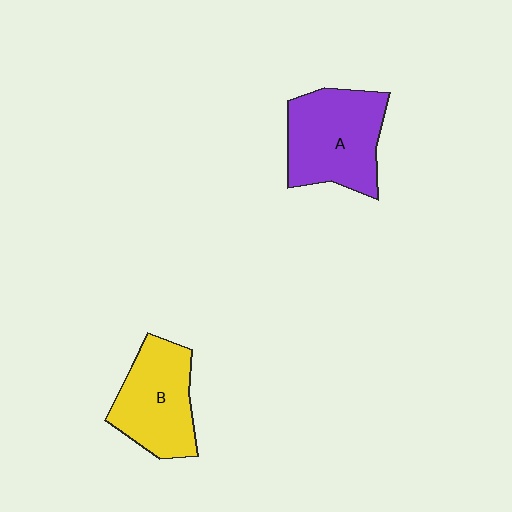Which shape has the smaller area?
Shape B (yellow).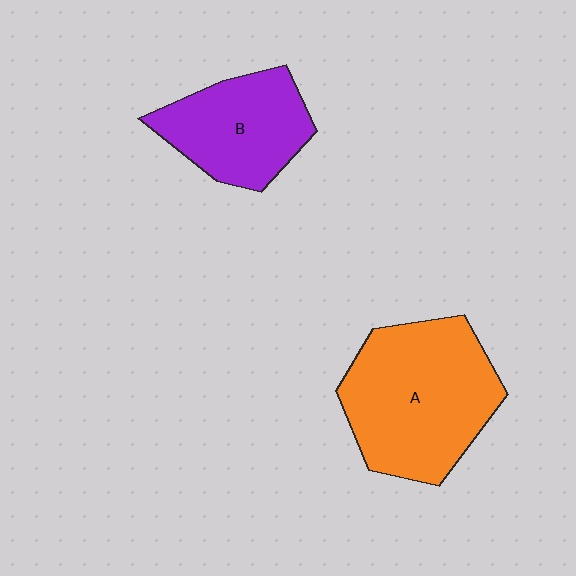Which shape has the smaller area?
Shape B (purple).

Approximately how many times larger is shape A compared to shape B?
Approximately 1.5 times.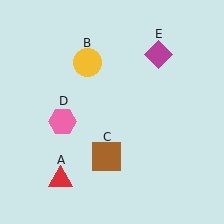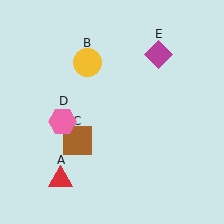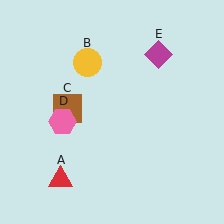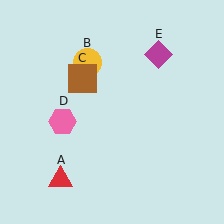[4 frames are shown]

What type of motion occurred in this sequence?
The brown square (object C) rotated clockwise around the center of the scene.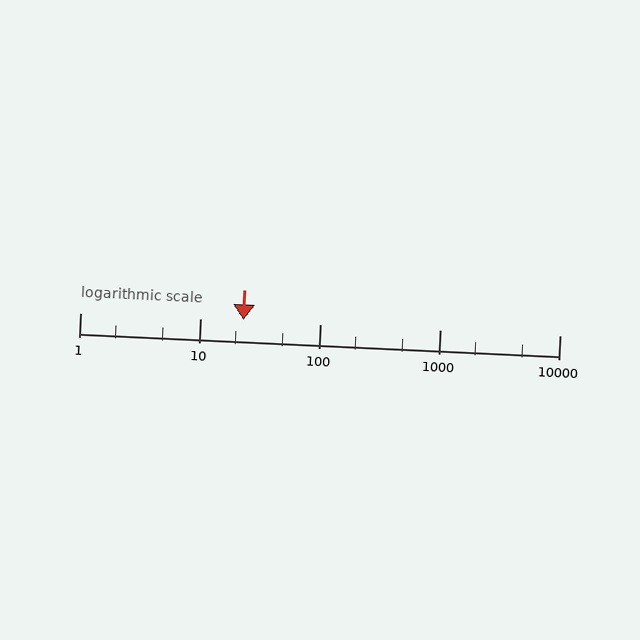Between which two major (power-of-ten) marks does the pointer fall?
The pointer is between 10 and 100.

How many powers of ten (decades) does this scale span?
The scale spans 4 decades, from 1 to 10000.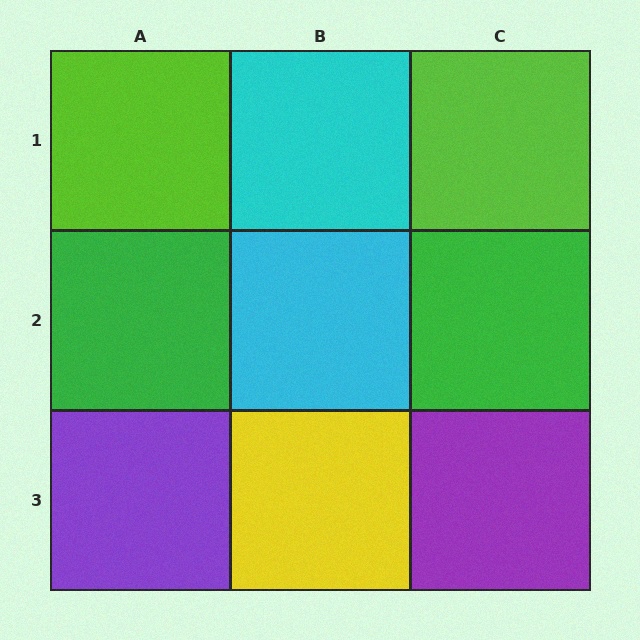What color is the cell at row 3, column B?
Yellow.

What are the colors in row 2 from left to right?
Green, cyan, green.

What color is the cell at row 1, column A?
Lime.